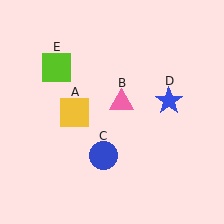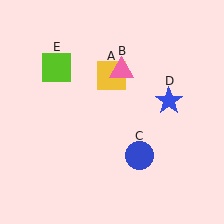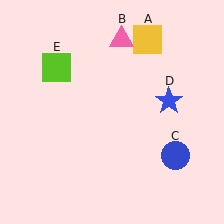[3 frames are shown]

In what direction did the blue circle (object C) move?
The blue circle (object C) moved right.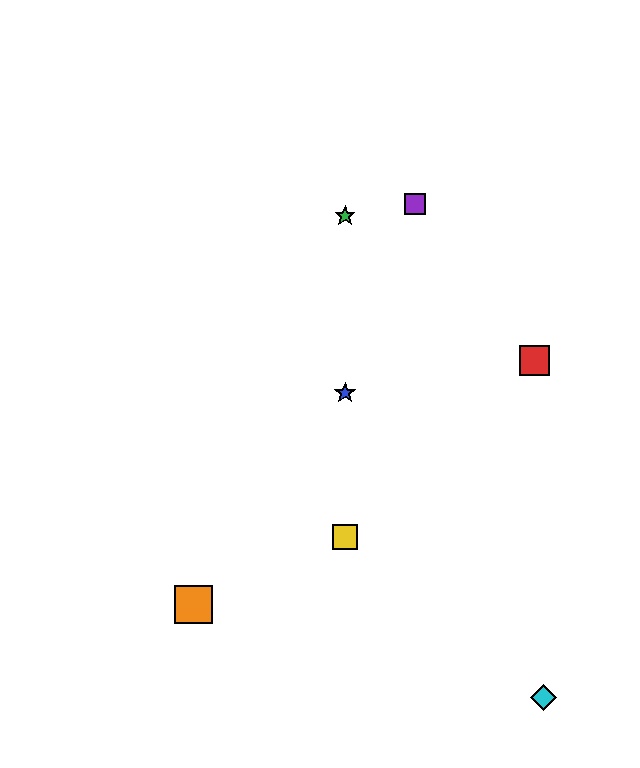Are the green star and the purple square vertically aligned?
No, the green star is at x≈345 and the purple square is at x≈415.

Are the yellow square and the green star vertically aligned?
Yes, both are at x≈345.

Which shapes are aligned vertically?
The blue star, the green star, the yellow square are aligned vertically.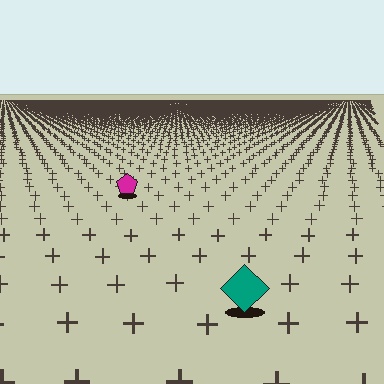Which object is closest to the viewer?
The teal diamond is closest. The texture marks near it are larger and more spread out.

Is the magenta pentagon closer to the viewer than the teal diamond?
No. The teal diamond is closer — you can tell from the texture gradient: the ground texture is coarser near it.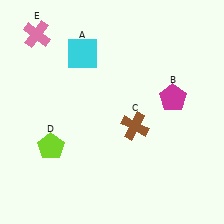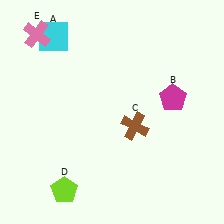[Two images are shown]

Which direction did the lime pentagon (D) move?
The lime pentagon (D) moved down.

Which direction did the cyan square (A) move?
The cyan square (A) moved left.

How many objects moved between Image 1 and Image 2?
2 objects moved between the two images.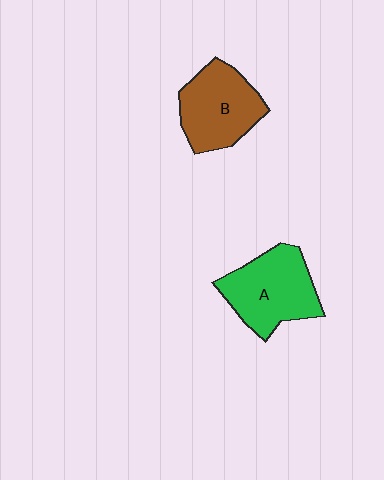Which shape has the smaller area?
Shape B (brown).